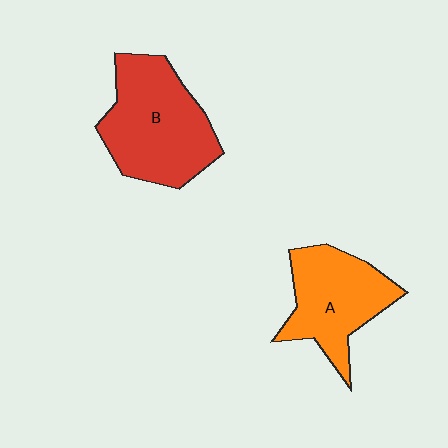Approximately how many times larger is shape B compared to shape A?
Approximately 1.3 times.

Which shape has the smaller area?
Shape A (orange).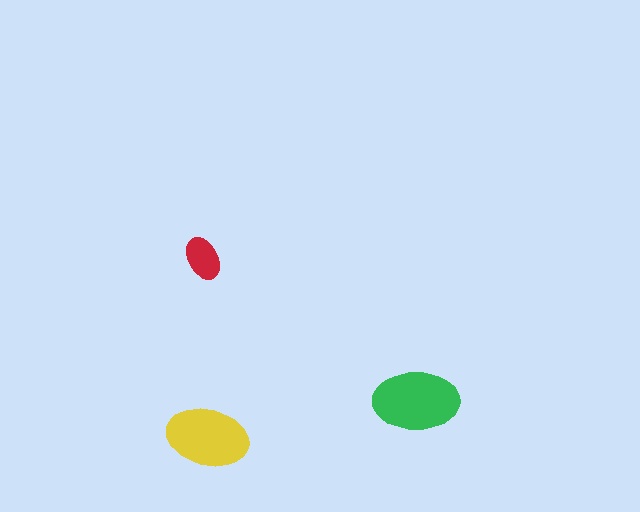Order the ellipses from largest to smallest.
the green one, the yellow one, the red one.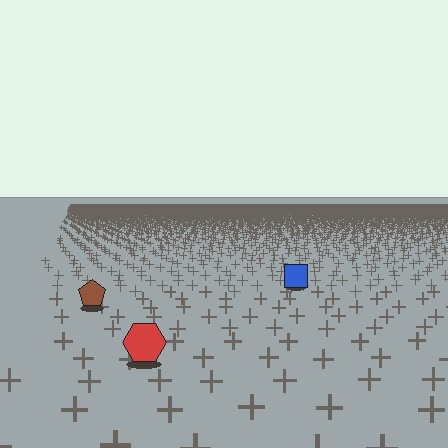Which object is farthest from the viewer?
The blue square is farthest from the viewer. It appears smaller and the ground texture around it is denser.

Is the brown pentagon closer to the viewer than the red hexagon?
No. The red hexagon is closer — you can tell from the texture gradient: the ground texture is coarser near it.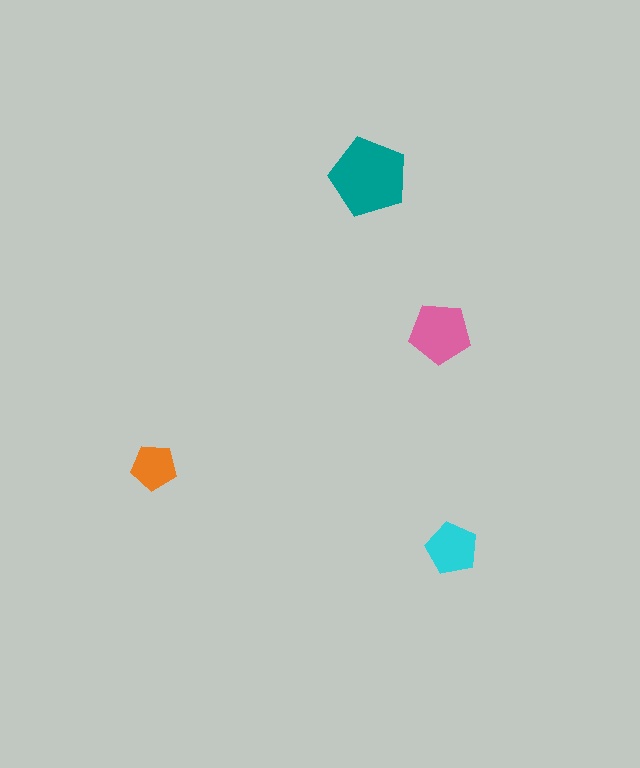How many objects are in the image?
There are 4 objects in the image.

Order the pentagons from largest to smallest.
the teal one, the pink one, the cyan one, the orange one.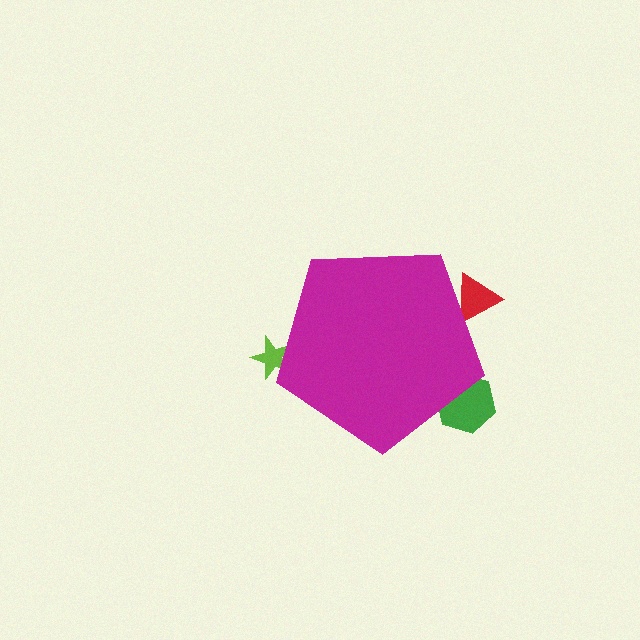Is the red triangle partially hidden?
Yes, the red triangle is partially hidden behind the magenta pentagon.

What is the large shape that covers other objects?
A magenta pentagon.